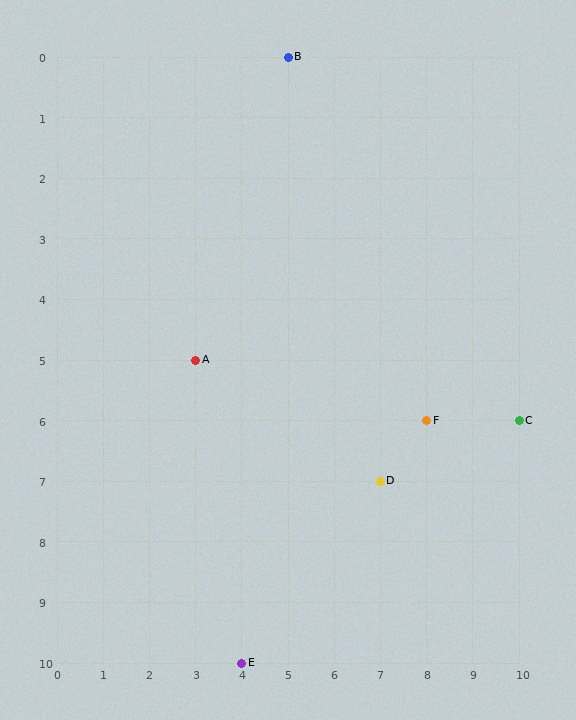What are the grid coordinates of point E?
Point E is at grid coordinates (4, 10).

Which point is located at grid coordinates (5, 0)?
Point B is at (5, 0).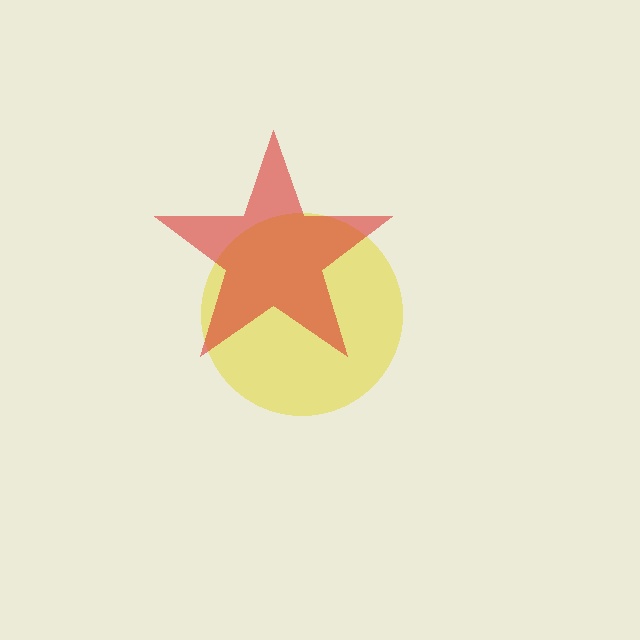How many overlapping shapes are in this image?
There are 2 overlapping shapes in the image.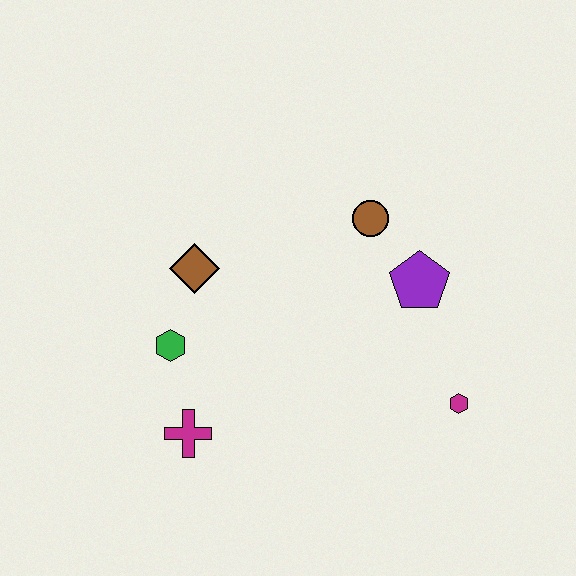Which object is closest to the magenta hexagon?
The purple pentagon is closest to the magenta hexagon.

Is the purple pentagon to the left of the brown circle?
No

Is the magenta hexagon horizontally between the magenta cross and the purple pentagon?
No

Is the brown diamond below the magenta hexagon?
No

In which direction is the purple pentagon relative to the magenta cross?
The purple pentagon is to the right of the magenta cross.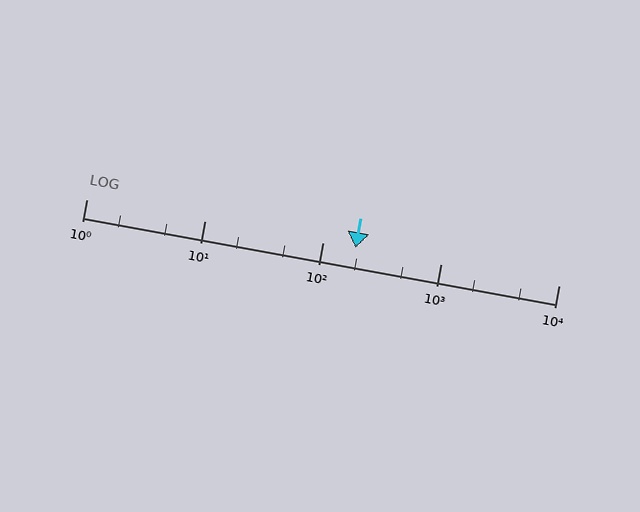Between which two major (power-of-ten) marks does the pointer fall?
The pointer is between 100 and 1000.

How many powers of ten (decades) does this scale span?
The scale spans 4 decades, from 1 to 10000.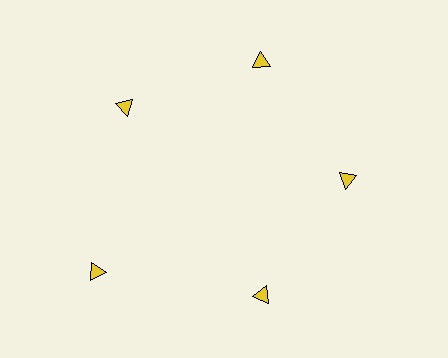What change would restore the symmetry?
The symmetry would be restored by moving it inward, back onto the ring so that all 5 triangles sit at equal angles and equal distance from the center.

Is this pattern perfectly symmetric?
No. The 5 yellow triangles are arranged in a ring, but one element near the 8 o'clock position is pushed outward from the center, breaking the 5-fold rotational symmetry.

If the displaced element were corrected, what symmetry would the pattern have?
It would have 5-fold rotational symmetry — the pattern would map onto itself every 72 degrees.